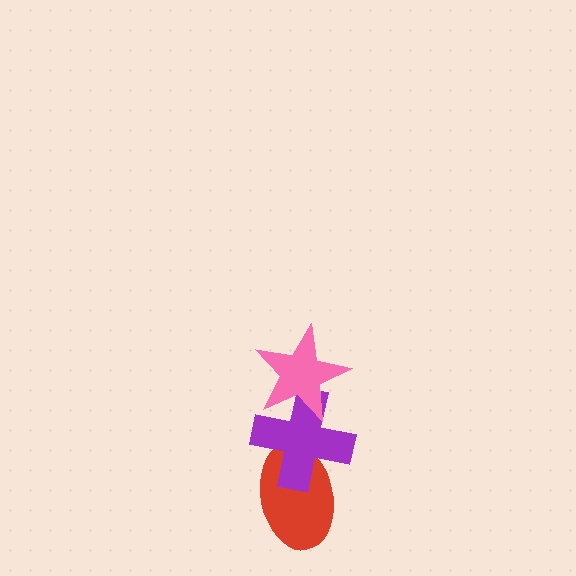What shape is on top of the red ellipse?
The purple cross is on top of the red ellipse.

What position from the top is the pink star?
The pink star is 1st from the top.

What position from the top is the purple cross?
The purple cross is 2nd from the top.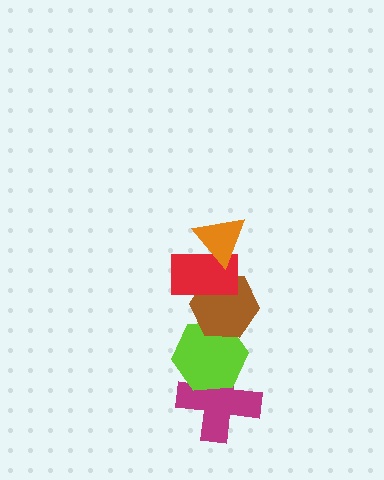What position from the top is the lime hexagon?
The lime hexagon is 4th from the top.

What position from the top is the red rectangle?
The red rectangle is 2nd from the top.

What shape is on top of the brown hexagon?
The red rectangle is on top of the brown hexagon.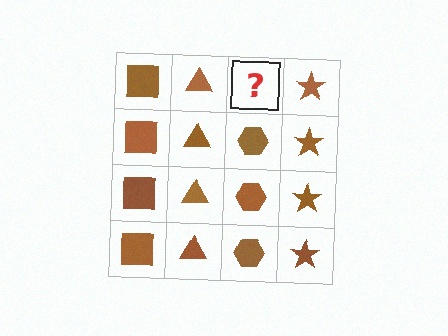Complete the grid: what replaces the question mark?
The question mark should be replaced with a brown hexagon.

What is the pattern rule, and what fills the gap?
The rule is that each column has a consistent shape. The gap should be filled with a brown hexagon.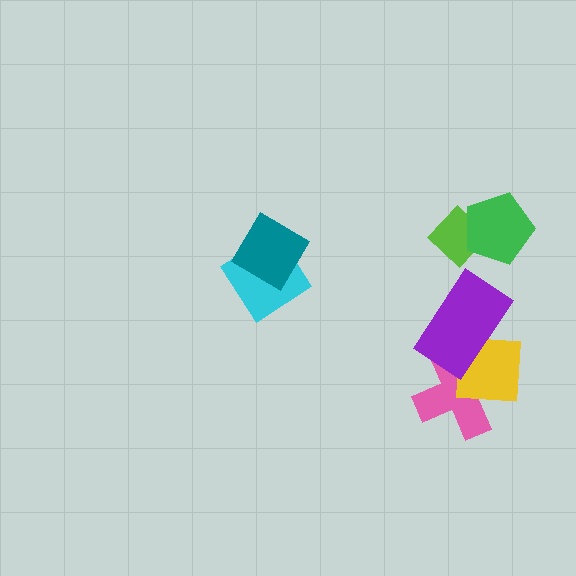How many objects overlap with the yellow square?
2 objects overlap with the yellow square.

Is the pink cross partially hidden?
Yes, it is partially covered by another shape.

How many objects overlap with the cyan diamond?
1 object overlaps with the cyan diamond.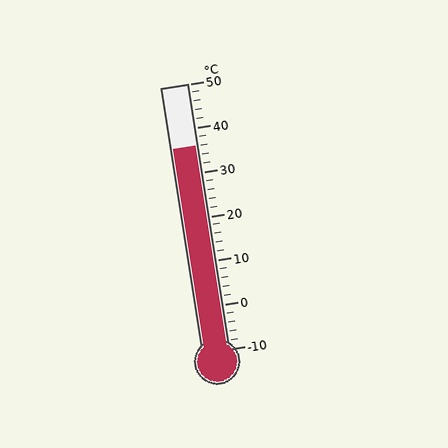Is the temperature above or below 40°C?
The temperature is below 40°C.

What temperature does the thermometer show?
The thermometer shows approximately 36°C.